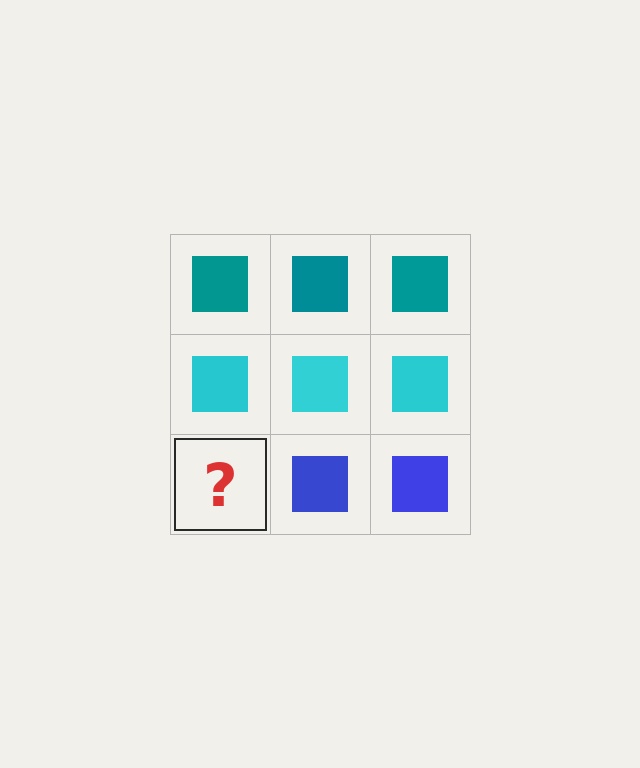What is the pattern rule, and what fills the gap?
The rule is that each row has a consistent color. The gap should be filled with a blue square.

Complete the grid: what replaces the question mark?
The question mark should be replaced with a blue square.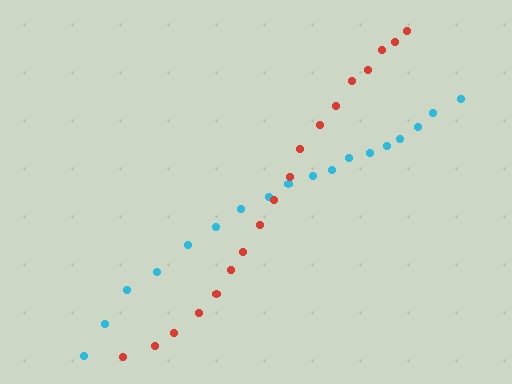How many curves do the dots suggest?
There are 2 distinct paths.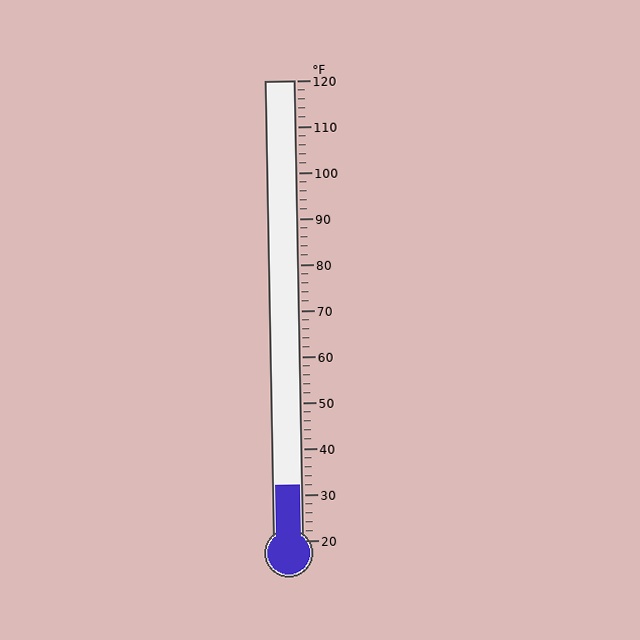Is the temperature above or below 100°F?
The temperature is below 100°F.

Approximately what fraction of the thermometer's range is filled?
The thermometer is filled to approximately 10% of its range.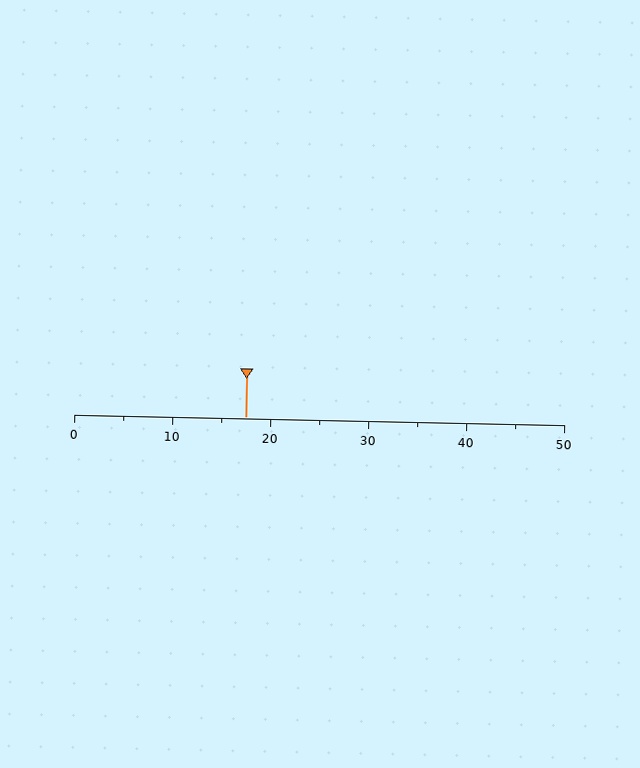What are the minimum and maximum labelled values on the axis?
The axis runs from 0 to 50.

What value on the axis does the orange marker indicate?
The marker indicates approximately 17.5.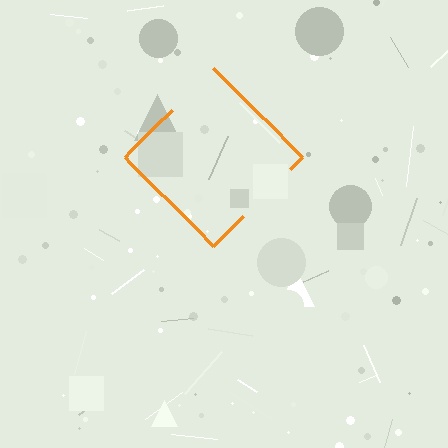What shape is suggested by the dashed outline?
The dashed outline suggests a diamond.